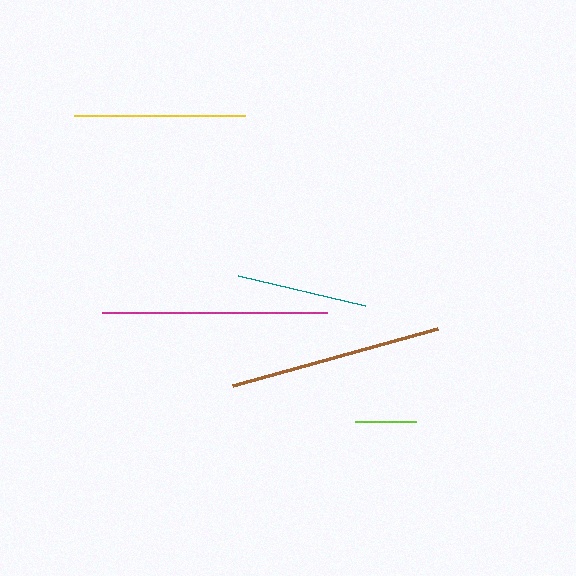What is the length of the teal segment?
The teal segment is approximately 131 pixels long.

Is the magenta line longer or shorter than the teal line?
The magenta line is longer than the teal line.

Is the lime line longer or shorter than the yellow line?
The yellow line is longer than the lime line.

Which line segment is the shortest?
The lime line is the shortest at approximately 61 pixels.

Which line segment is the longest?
The magenta line is the longest at approximately 225 pixels.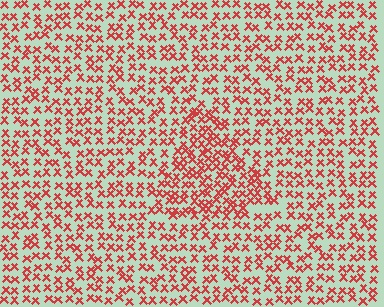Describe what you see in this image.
The image contains small red elements arranged at two different densities. A triangle-shaped region is visible where the elements are more densely packed than the surrounding area.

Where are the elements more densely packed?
The elements are more densely packed inside the triangle boundary.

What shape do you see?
I see a triangle.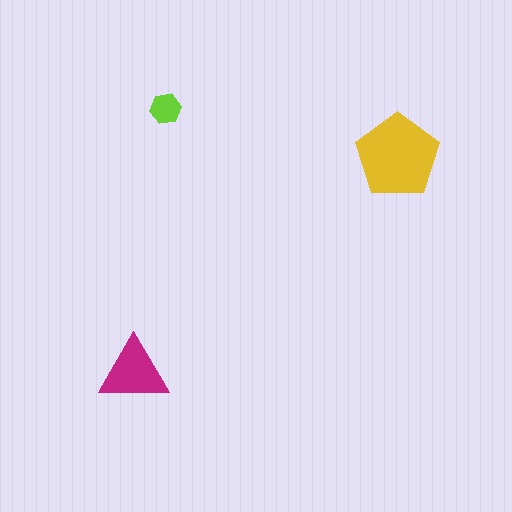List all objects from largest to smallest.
The yellow pentagon, the magenta triangle, the lime hexagon.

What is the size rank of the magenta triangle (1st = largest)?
2nd.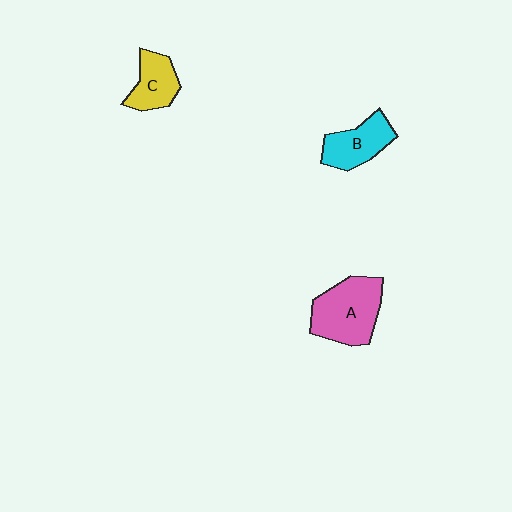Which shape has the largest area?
Shape A (pink).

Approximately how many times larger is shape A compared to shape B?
Approximately 1.5 times.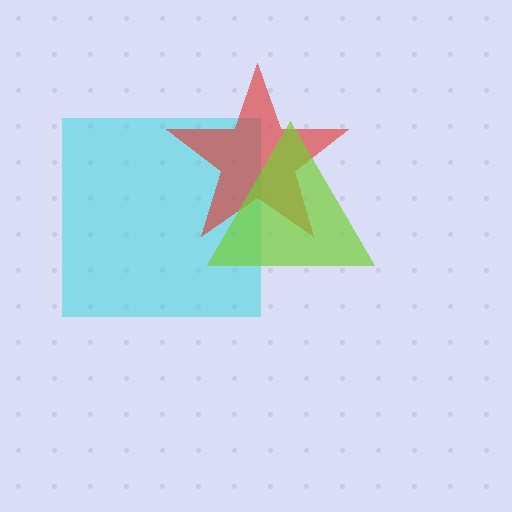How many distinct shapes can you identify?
There are 3 distinct shapes: a cyan square, a red star, a lime triangle.